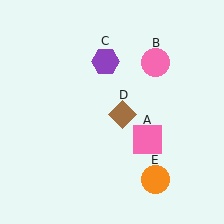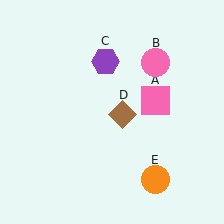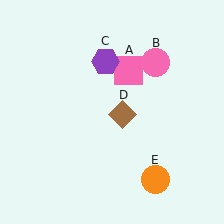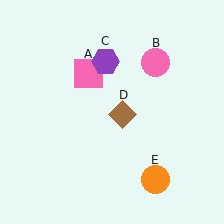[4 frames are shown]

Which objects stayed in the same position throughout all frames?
Pink circle (object B) and purple hexagon (object C) and brown diamond (object D) and orange circle (object E) remained stationary.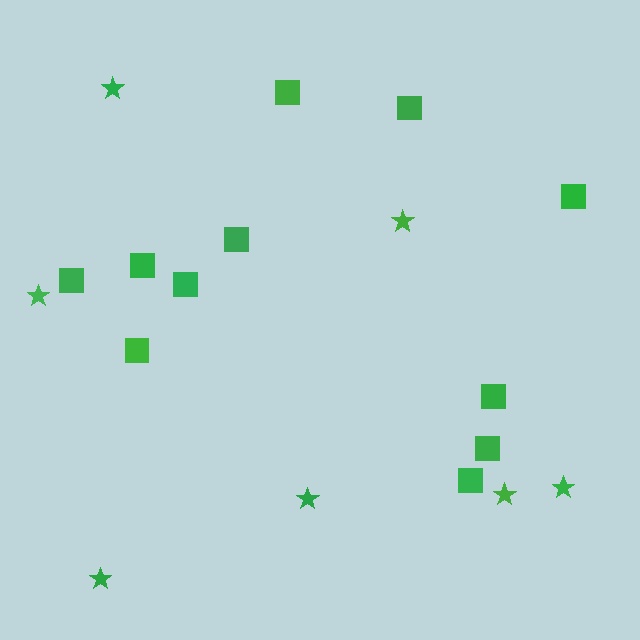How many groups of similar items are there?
There are 2 groups: one group of squares (11) and one group of stars (7).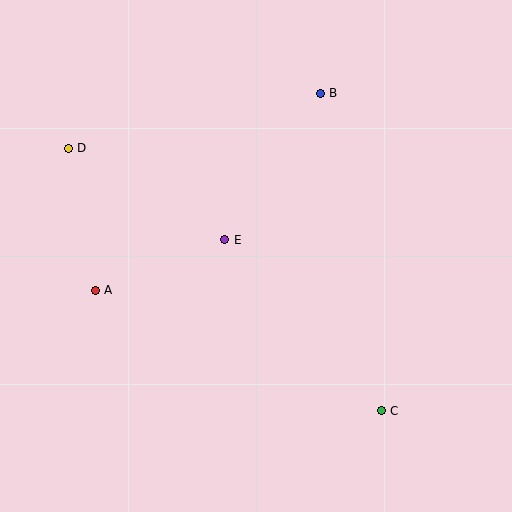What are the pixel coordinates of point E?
Point E is at (225, 240).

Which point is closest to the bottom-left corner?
Point A is closest to the bottom-left corner.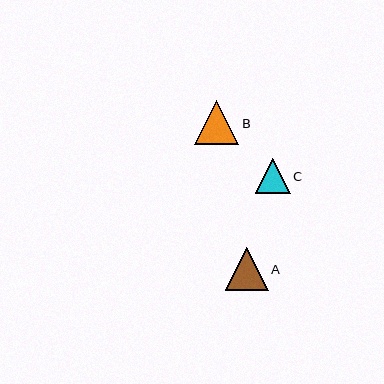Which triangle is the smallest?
Triangle C is the smallest with a size of approximately 34 pixels.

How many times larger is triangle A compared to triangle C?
Triangle A is approximately 1.2 times the size of triangle C.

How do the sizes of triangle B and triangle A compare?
Triangle B and triangle A are approximately the same size.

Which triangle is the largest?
Triangle B is the largest with a size of approximately 44 pixels.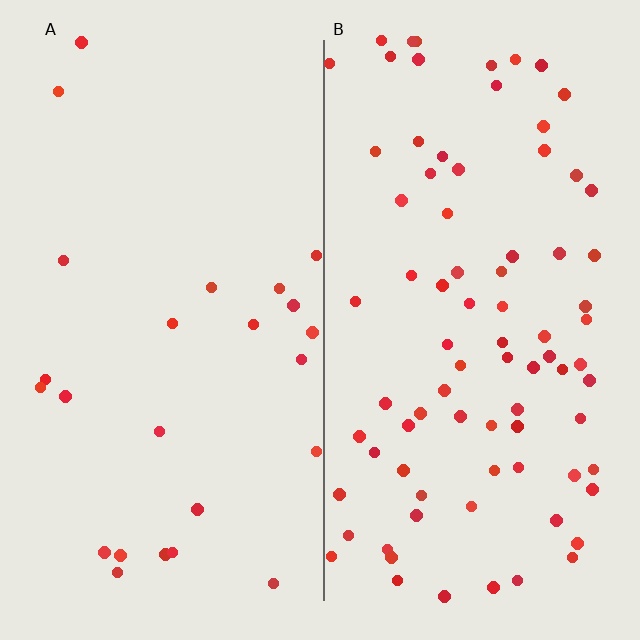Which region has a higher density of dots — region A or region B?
B (the right).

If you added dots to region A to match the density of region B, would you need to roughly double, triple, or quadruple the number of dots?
Approximately triple.